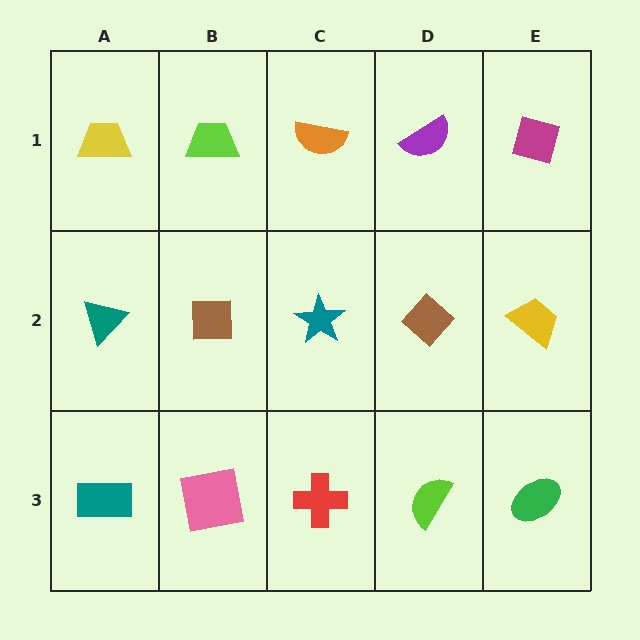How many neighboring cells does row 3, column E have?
2.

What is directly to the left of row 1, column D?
An orange semicircle.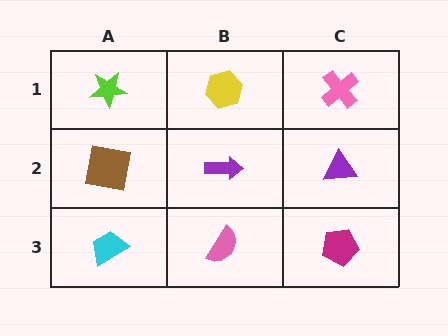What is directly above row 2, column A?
A lime star.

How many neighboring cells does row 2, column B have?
4.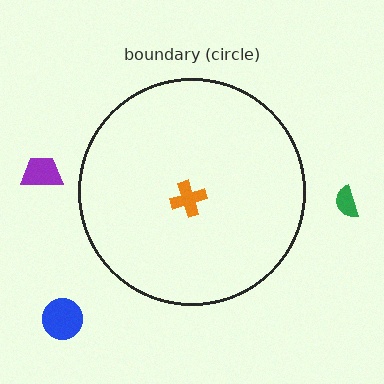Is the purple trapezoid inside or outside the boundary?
Outside.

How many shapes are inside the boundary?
1 inside, 3 outside.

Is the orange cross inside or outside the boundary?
Inside.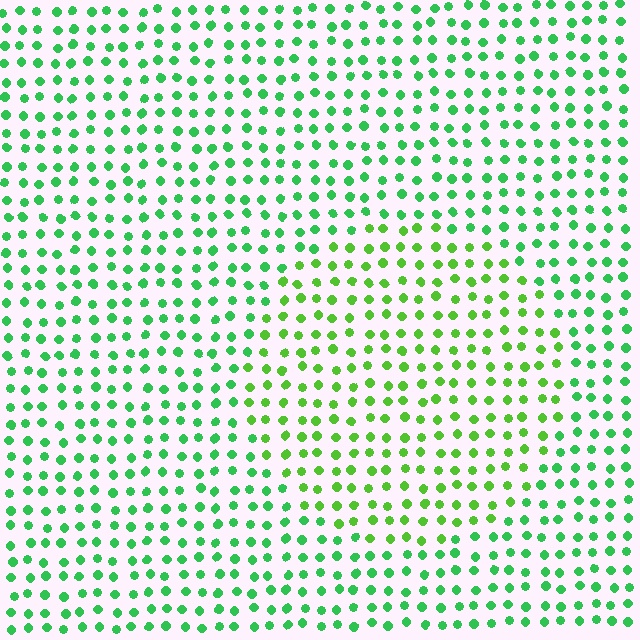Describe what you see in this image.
The image is filled with small green elements in a uniform arrangement. A circle-shaped region is visible where the elements are tinted to a slightly different hue, forming a subtle color boundary.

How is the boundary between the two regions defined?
The boundary is defined purely by a slight shift in hue (about 28 degrees). Spacing, size, and orientation are identical on both sides.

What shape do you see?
I see a circle.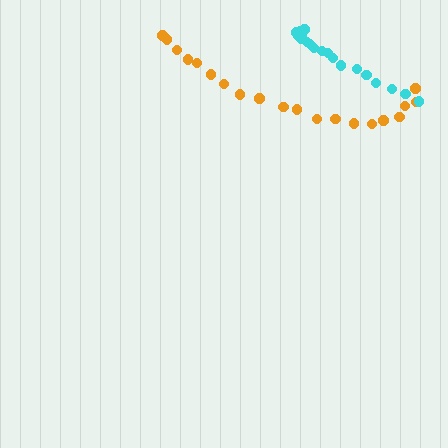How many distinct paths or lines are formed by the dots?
There are 2 distinct paths.